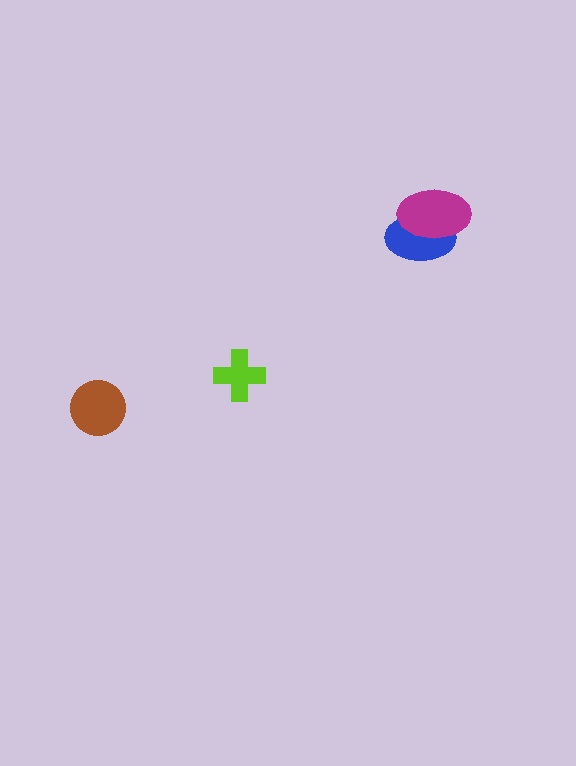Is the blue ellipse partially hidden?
Yes, it is partially covered by another shape.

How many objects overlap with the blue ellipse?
1 object overlaps with the blue ellipse.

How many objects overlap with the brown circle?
0 objects overlap with the brown circle.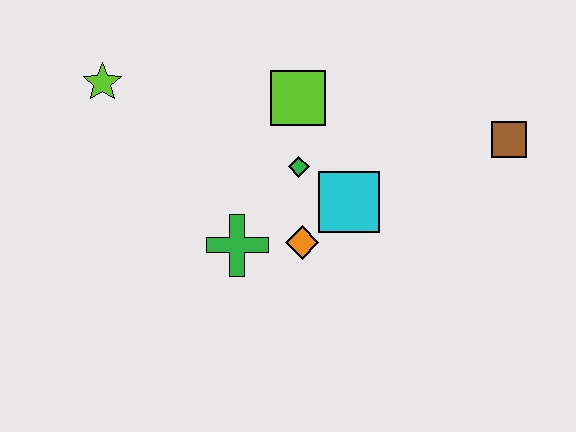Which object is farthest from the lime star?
The brown square is farthest from the lime star.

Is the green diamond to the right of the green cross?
Yes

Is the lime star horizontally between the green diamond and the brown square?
No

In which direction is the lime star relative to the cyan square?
The lime star is to the left of the cyan square.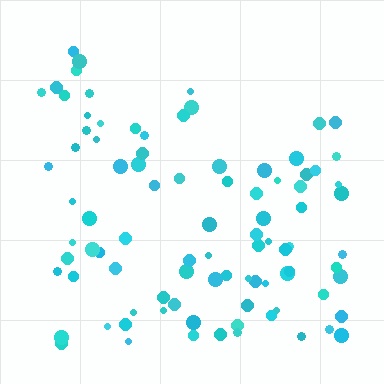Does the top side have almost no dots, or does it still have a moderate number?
Still a moderate number, just noticeably fewer than the bottom.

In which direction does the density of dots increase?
From top to bottom, with the bottom side densest.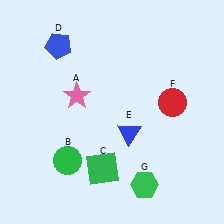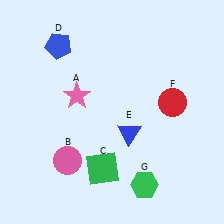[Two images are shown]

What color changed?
The circle (B) changed from green in Image 1 to pink in Image 2.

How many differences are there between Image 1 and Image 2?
There is 1 difference between the two images.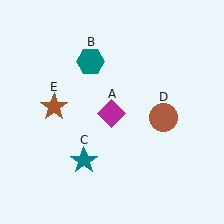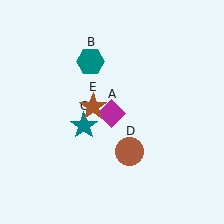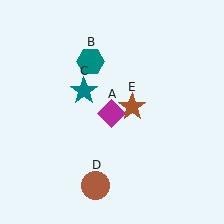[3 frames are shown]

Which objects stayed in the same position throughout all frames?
Magenta diamond (object A) and teal hexagon (object B) remained stationary.